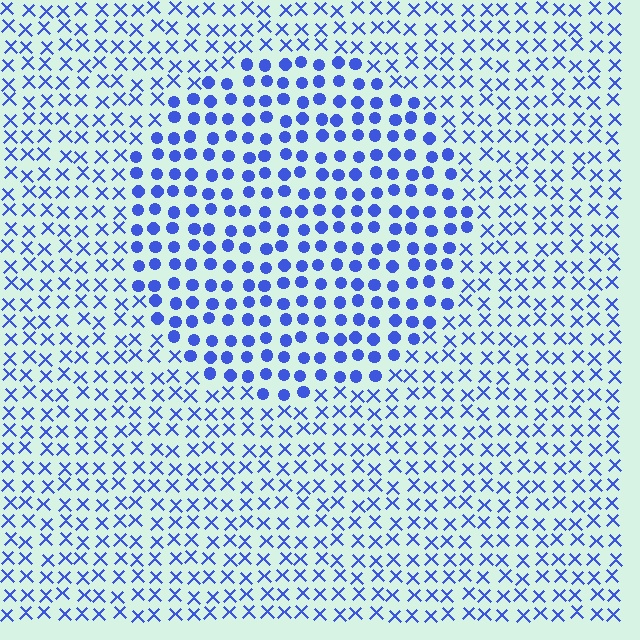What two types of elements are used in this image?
The image uses circles inside the circle region and X marks outside it.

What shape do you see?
I see a circle.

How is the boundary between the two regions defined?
The boundary is defined by a change in element shape: circles inside vs. X marks outside. All elements share the same color and spacing.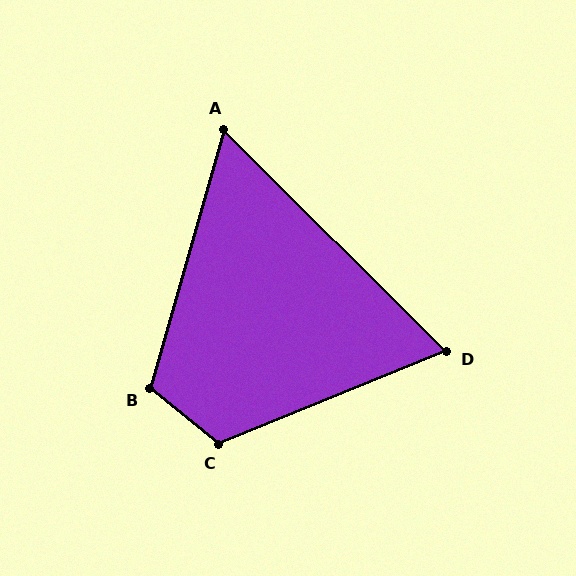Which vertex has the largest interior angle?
C, at approximately 119 degrees.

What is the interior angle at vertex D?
Approximately 67 degrees (acute).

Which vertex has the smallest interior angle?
A, at approximately 61 degrees.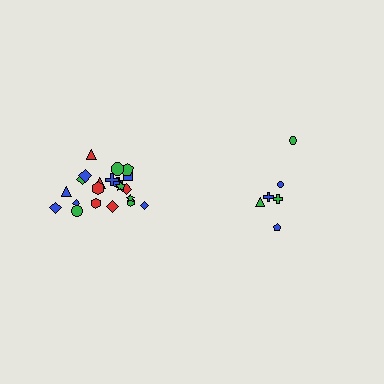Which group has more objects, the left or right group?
The left group.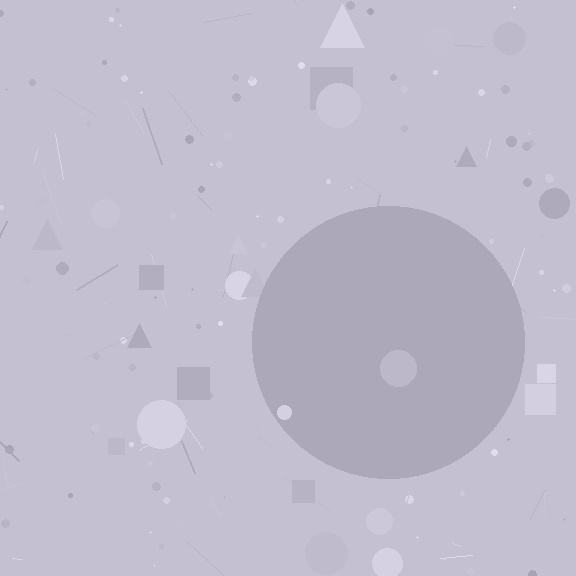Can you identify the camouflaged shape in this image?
The camouflaged shape is a circle.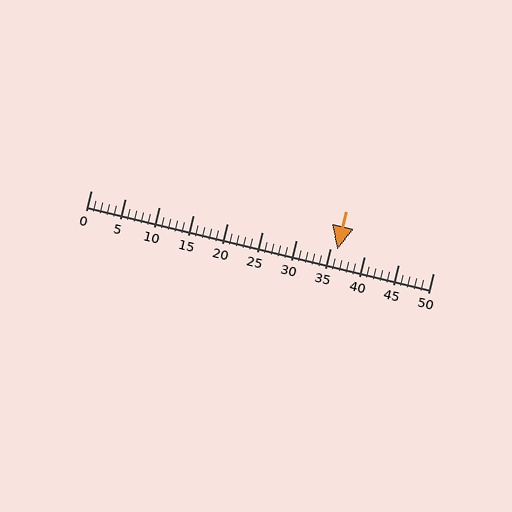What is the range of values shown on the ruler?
The ruler shows values from 0 to 50.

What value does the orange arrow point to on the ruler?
The orange arrow points to approximately 36.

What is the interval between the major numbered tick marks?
The major tick marks are spaced 5 units apart.